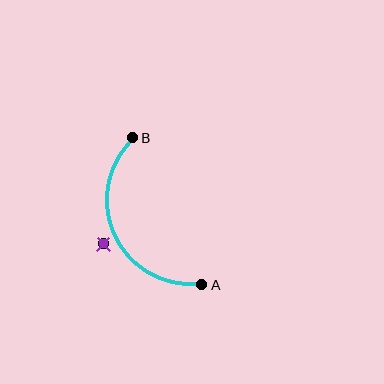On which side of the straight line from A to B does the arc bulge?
The arc bulges to the left of the straight line connecting A and B.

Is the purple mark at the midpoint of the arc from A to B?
No — the purple mark does not lie on the arc at all. It sits slightly outside the curve.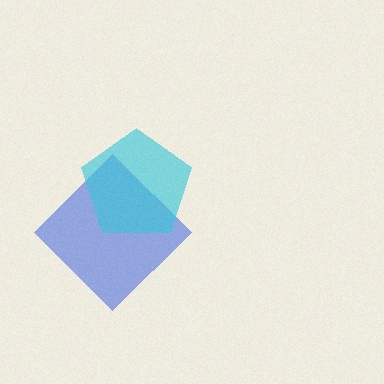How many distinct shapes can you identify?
There are 2 distinct shapes: a blue diamond, a cyan pentagon.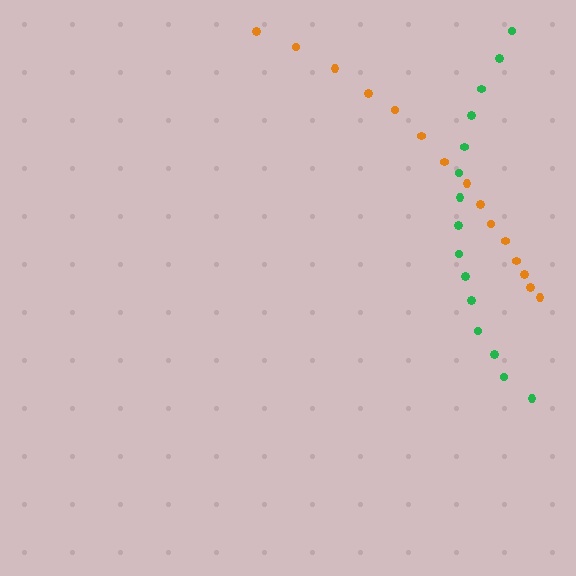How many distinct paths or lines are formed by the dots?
There are 2 distinct paths.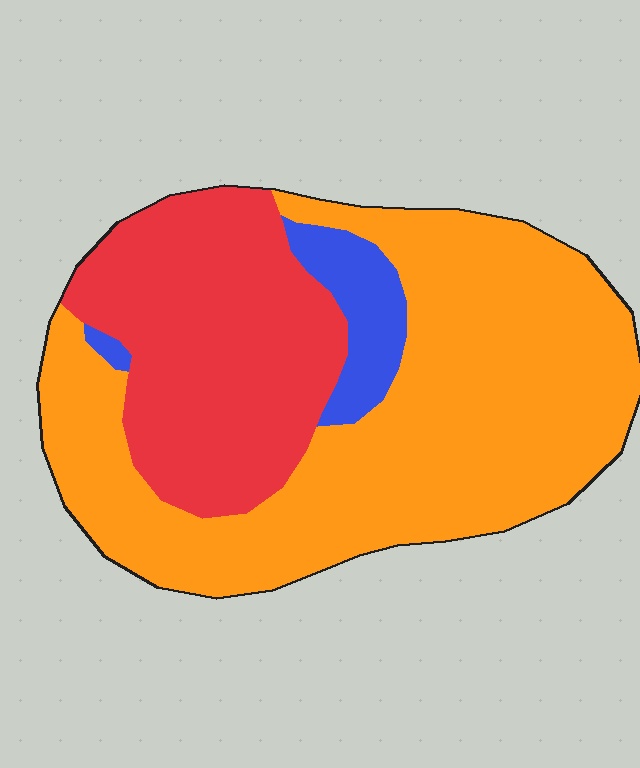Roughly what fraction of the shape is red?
Red covers around 35% of the shape.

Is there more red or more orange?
Orange.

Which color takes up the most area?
Orange, at roughly 60%.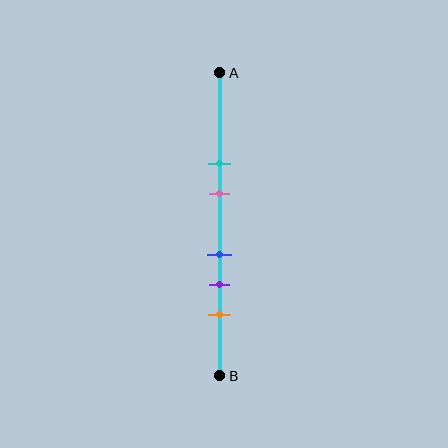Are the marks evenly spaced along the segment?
No, the marks are not evenly spaced.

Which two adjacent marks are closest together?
The blue and purple marks are the closest adjacent pair.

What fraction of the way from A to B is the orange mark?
The orange mark is approximately 80% (0.8) of the way from A to B.